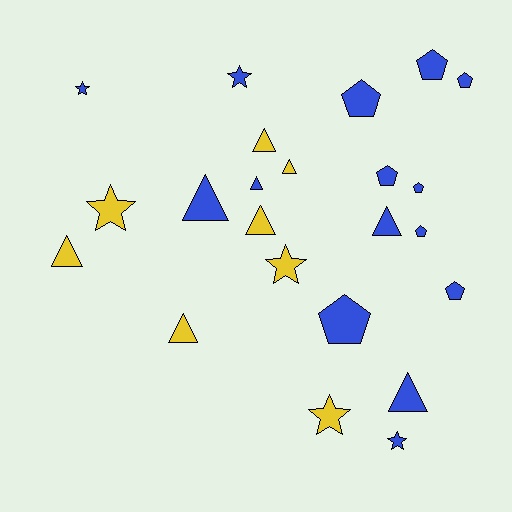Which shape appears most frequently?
Triangle, with 9 objects.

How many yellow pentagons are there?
There are no yellow pentagons.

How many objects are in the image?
There are 23 objects.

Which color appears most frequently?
Blue, with 15 objects.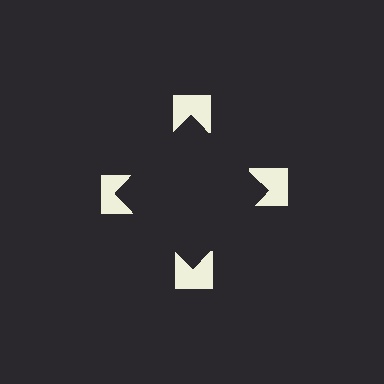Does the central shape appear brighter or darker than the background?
It typically appears slightly darker than the background, even though no actual brightness change is drawn.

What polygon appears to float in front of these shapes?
An illusory square — its edges are inferred from the aligned wedge cuts in the notched squares, not physically drawn.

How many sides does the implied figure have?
4 sides.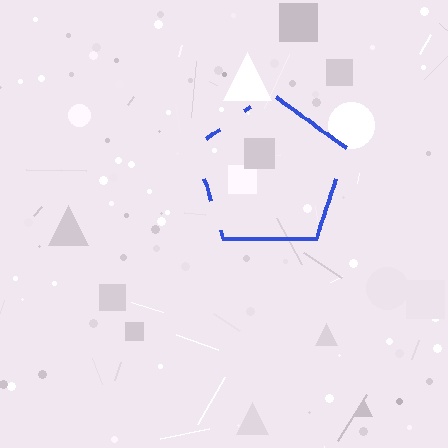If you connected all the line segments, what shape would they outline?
They would outline a pentagon.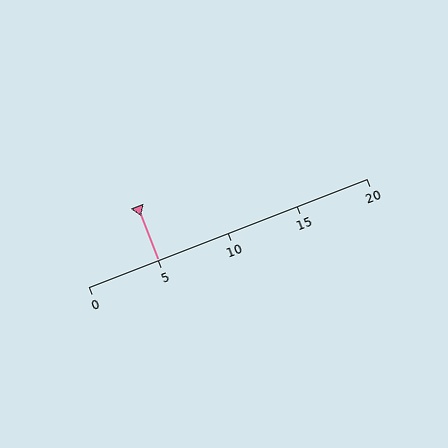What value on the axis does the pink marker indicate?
The marker indicates approximately 5.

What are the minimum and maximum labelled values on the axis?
The axis runs from 0 to 20.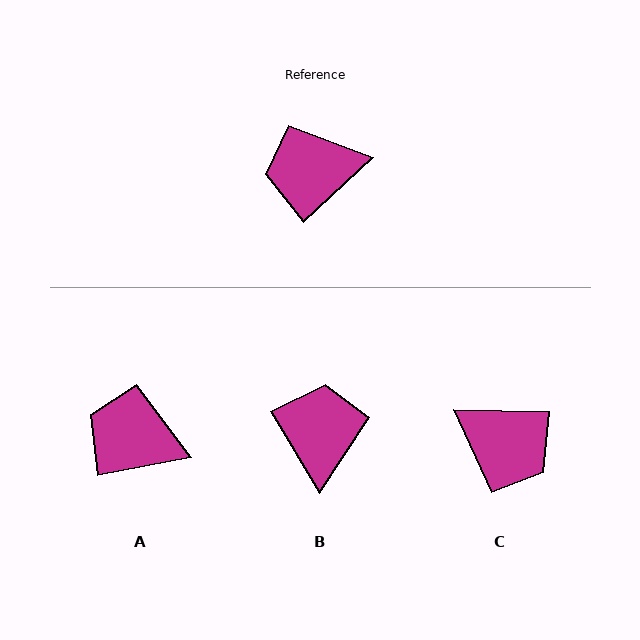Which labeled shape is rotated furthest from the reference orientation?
C, about 136 degrees away.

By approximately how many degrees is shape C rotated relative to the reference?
Approximately 136 degrees counter-clockwise.